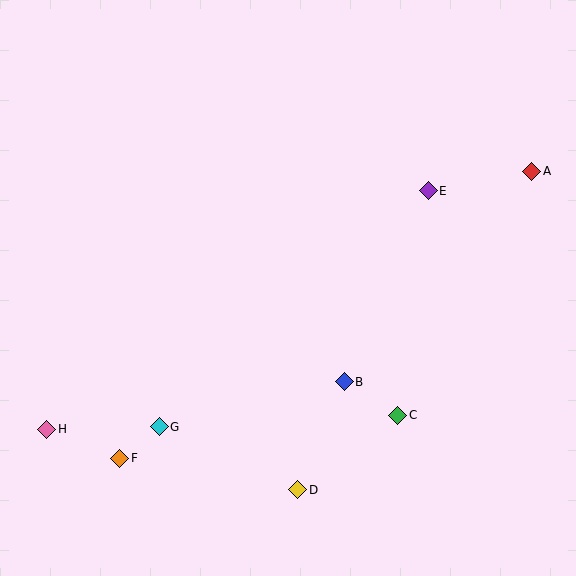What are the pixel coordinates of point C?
Point C is at (398, 415).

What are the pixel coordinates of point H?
Point H is at (47, 429).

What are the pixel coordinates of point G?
Point G is at (159, 427).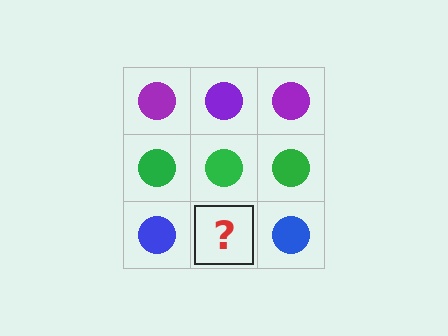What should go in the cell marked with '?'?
The missing cell should contain a blue circle.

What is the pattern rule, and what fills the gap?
The rule is that each row has a consistent color. The gap should be filled with a blue circle.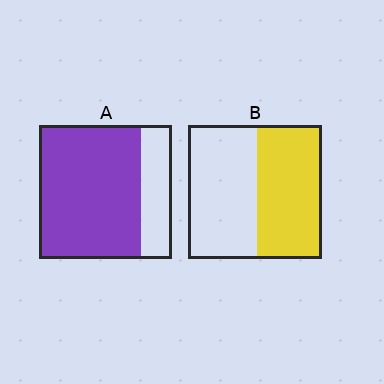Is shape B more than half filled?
Roughly half.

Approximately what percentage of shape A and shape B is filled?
A is approximately 75% and B is approximately 50%.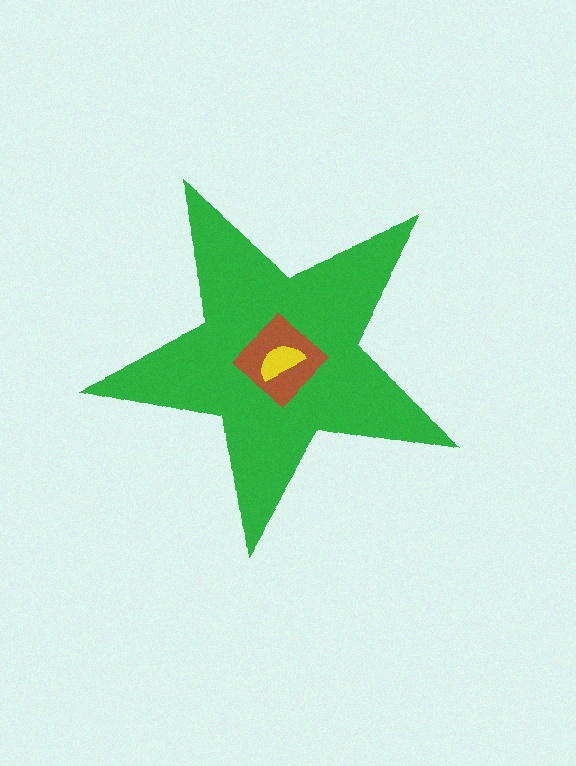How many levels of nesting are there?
3.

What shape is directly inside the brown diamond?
The yellow semicircle.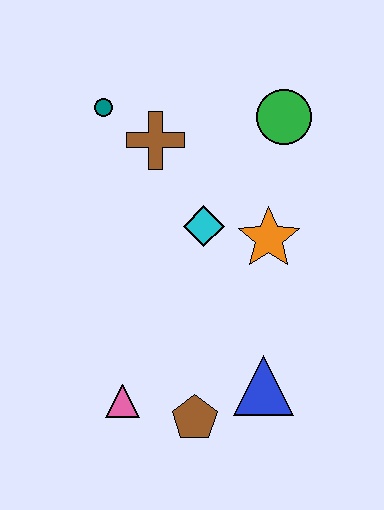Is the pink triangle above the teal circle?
No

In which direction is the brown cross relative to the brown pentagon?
The brown cross is above the brown pentagon.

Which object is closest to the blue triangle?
The brown pentagon is closest to the blue triangle.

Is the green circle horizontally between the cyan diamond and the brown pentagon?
No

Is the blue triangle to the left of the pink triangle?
No